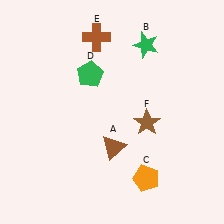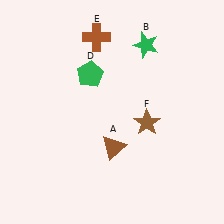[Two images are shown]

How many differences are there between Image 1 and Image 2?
There is 1 difference between the two images.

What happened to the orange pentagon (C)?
The orange pentagon (C) was removed in Image 2. It was in the bottom-right area of Image 1.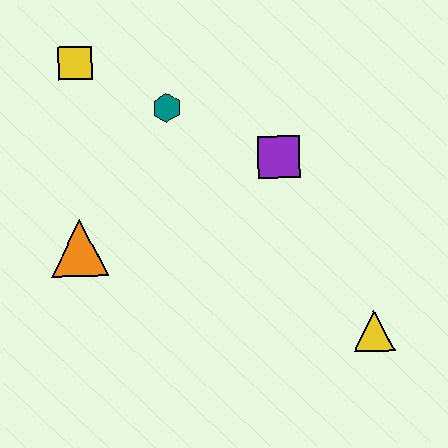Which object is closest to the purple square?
The teal hexagon is closest to the purple square.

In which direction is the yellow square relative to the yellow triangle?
The yellow square is to the left of the yellow triangle.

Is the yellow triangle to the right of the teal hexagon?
Yes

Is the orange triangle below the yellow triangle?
No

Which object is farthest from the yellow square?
The yellow triangle is farthest from the yellow square.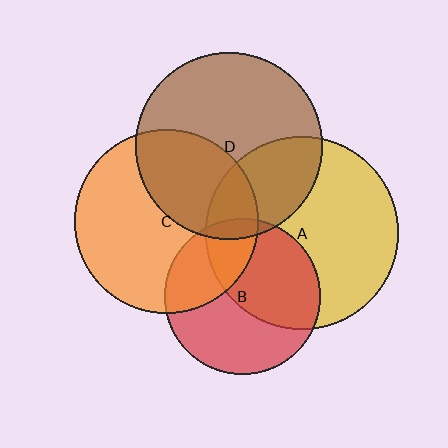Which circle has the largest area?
Circle A (yellow).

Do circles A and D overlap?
Yes.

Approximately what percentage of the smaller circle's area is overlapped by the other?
Approximately 30%.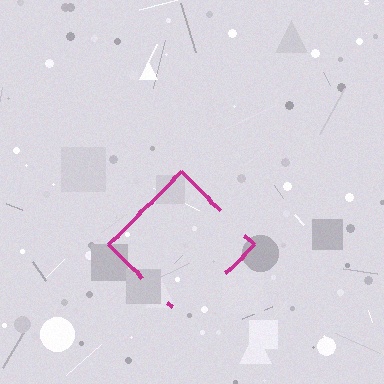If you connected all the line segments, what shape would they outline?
They would outline a diamond.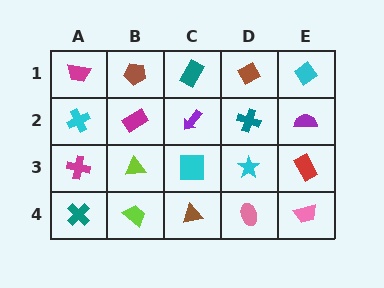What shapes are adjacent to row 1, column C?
A purple arrow (row 2, column C), a brown pentagon (row 1, column B), a brown diamond (row 1, column D).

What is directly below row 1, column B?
A magenta rectangle.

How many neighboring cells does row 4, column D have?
3.